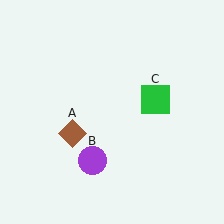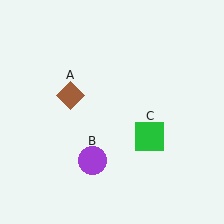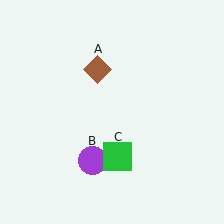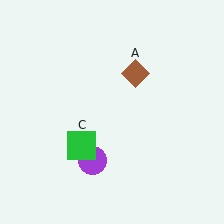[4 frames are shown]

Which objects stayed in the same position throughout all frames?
Purple circle (object B) remained stationary.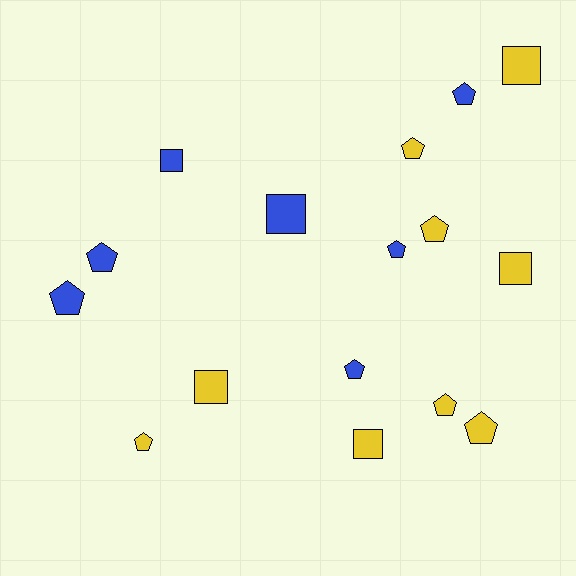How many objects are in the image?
There are 16 objects.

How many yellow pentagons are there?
There are 5 yellow pentagons.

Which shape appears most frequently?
Pentagon, with 10 objects.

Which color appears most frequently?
Yellow, with 9 objects.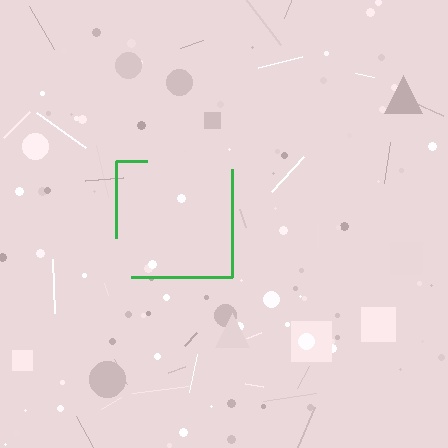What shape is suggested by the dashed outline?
The dashed outline suggests a square.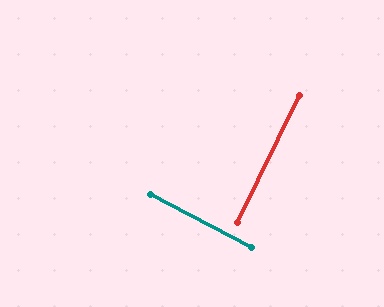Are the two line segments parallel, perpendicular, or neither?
Perpendicular — they meet at approximately 88°.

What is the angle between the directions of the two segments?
Approximately 88 degrees.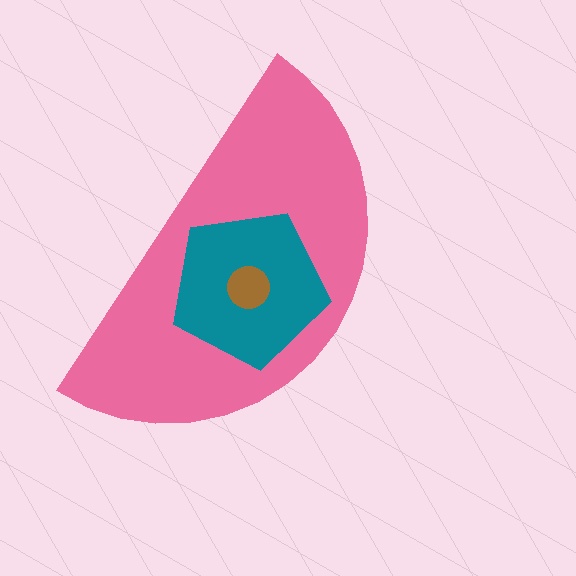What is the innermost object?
The brown circle.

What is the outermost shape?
The pink semicircle.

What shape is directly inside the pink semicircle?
The teal pentagon.